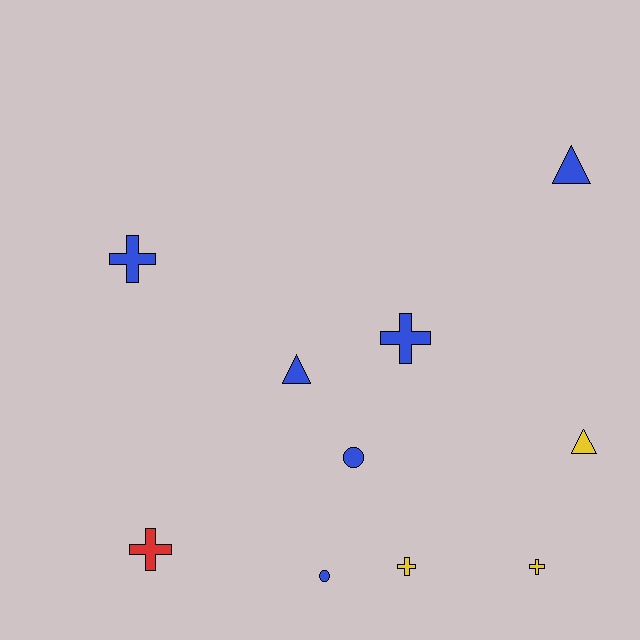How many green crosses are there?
There are no green crosses.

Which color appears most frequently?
Blue, with 6 objects.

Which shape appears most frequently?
Cross, with 5 objects.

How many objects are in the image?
There are 10 objects.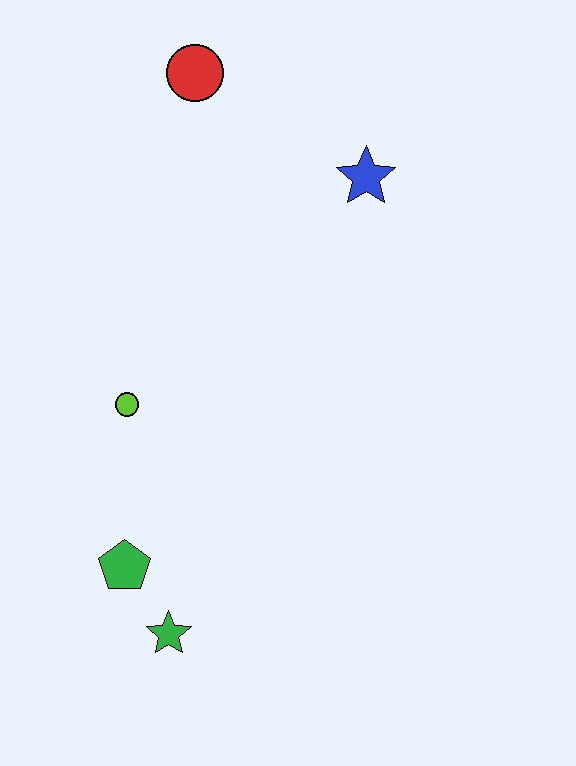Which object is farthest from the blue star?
The green star is farthest from the blue star.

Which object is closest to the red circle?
The blue star is closest to the red circle.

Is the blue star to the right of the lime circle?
Yes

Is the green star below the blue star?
Yes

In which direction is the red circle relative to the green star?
The red circle is above the green star.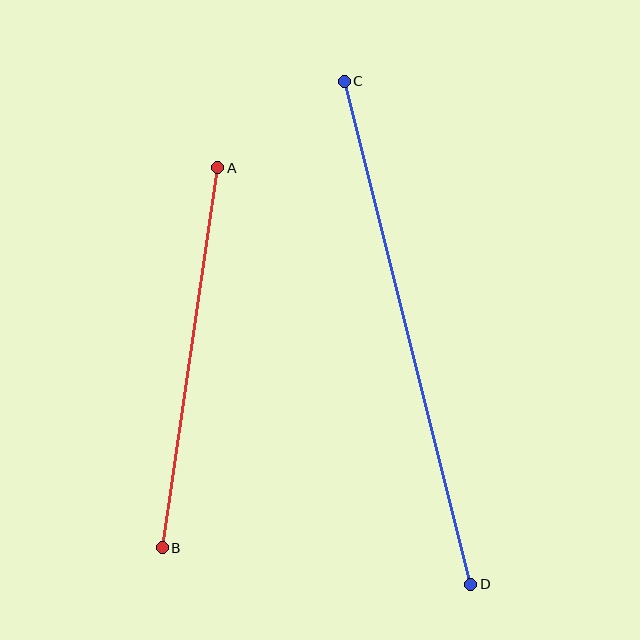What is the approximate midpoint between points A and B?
The midpoint is at approximately (190, 358) pixels.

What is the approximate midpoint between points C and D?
The midpoint is at approximately (407, 333) pixels.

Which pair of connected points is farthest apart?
Points C and D are farthest apart.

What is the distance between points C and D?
The distance is approximately 519 pixels.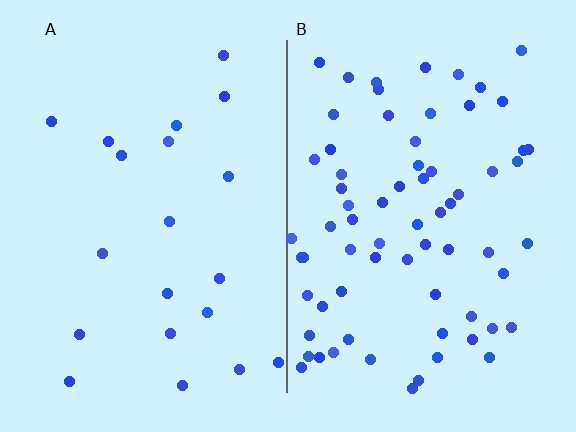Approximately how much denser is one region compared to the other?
Approximately 3.4× — region B over region A.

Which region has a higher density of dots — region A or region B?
B (the right).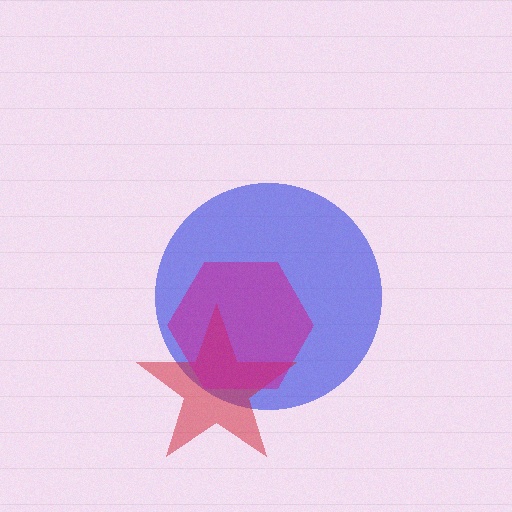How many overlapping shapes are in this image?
There are 3 overlapping shapes in the image.